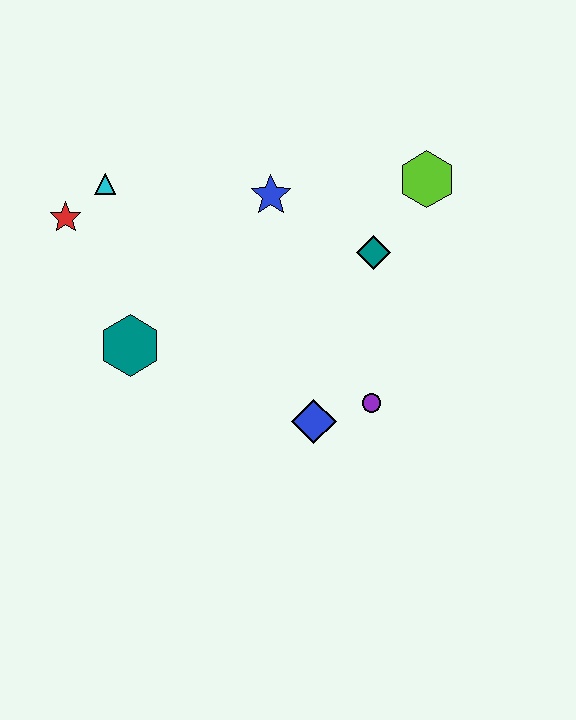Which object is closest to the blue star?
The teal diamond is closest to the blue star.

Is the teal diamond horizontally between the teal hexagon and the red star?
No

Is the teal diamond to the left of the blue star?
No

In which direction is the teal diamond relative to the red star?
The teal diamond is to the right of the red star.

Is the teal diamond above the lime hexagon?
No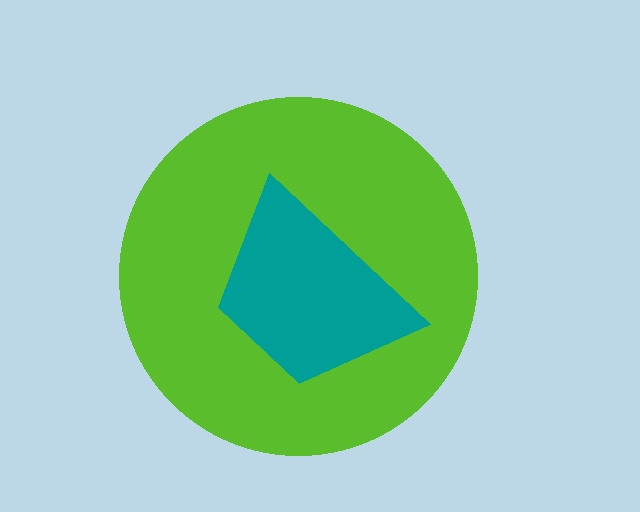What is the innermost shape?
The teal trapezoid.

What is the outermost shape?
The lime circle.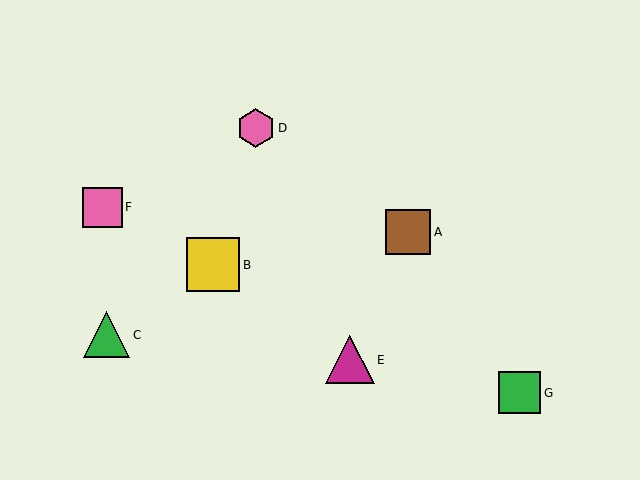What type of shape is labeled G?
Shape G is a green square.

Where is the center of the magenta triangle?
The center of the magenta triangle is at (350, 360).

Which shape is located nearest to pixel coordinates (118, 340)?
The green triangle (labeled C) at (107, 335) is nearest to that location.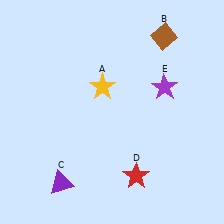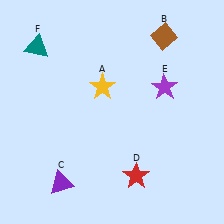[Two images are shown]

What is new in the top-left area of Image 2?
A teal triangle (F) was added in the top-left area of Image 2.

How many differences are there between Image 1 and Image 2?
There is 1 difference between the two images.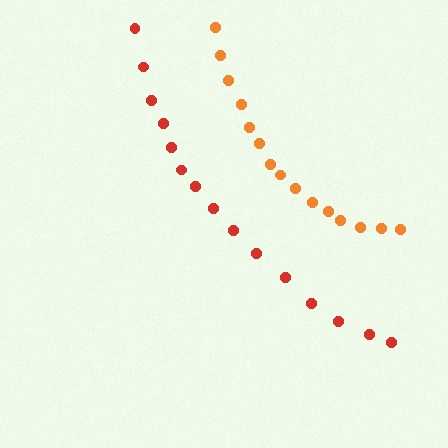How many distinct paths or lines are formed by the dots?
There are 2 distinct paths.